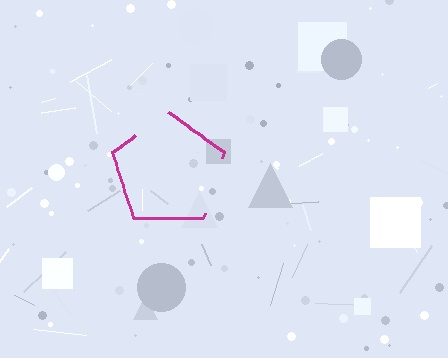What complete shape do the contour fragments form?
The contour fragments form a pentagon.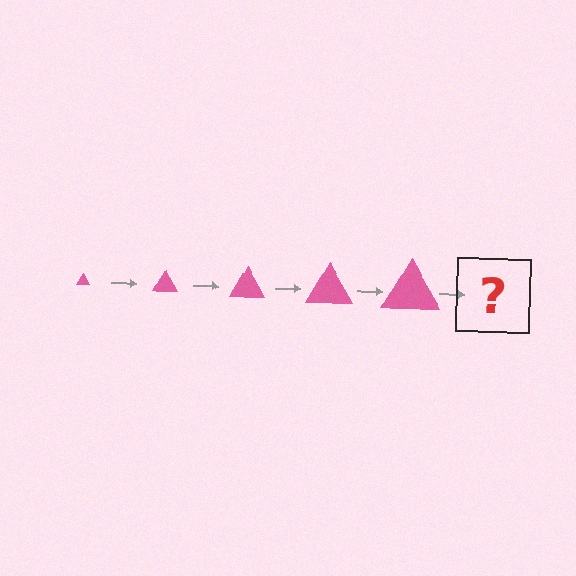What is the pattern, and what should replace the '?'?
The pattern is that the triangle gets progressively larger each step. The '?' should be a pink triangle, larger than the previous one.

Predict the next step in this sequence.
The next step is a pink triangle, larger than the previous one.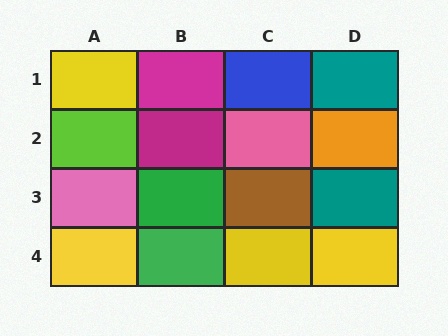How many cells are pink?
2 cells are pink.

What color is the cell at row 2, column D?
Orange.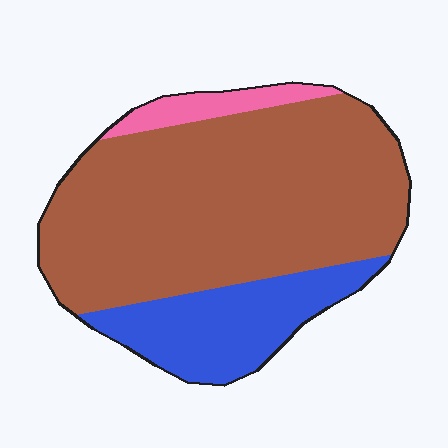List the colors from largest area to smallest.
From largest to smallest: brown, blue, pink.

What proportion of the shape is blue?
Blue takes up about one fifth (1/5) of the shape.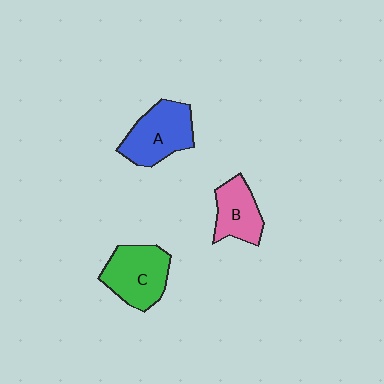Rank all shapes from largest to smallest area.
From largest to smallest: C (green), A (blue), B (pink).